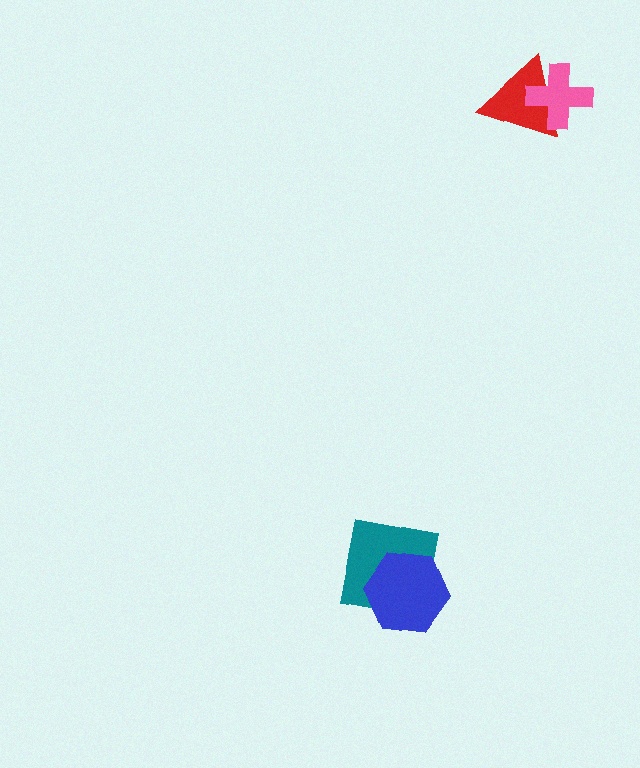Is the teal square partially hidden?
Yes, it is partially covered by another shape.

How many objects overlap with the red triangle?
1 object overlaps with the red triangle.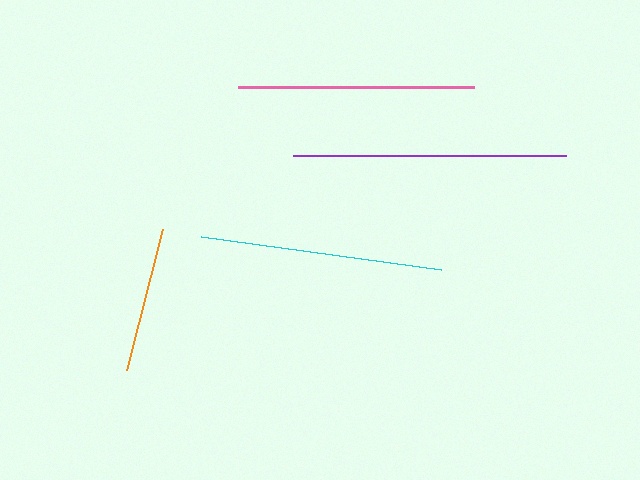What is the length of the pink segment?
The pink segment is approximately 235 pixels long.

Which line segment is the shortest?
The orange line is the shortest at approximately 146 pixels.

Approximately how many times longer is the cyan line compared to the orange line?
The cyan line is approximately 1.7 times the length of the orange line.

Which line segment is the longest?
The purple line is the longest at approximately 273 pixels.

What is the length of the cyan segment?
The cyan segment is approximately 242 pixels long.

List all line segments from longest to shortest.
From longest to shortest: purple, cyan, pink, orange.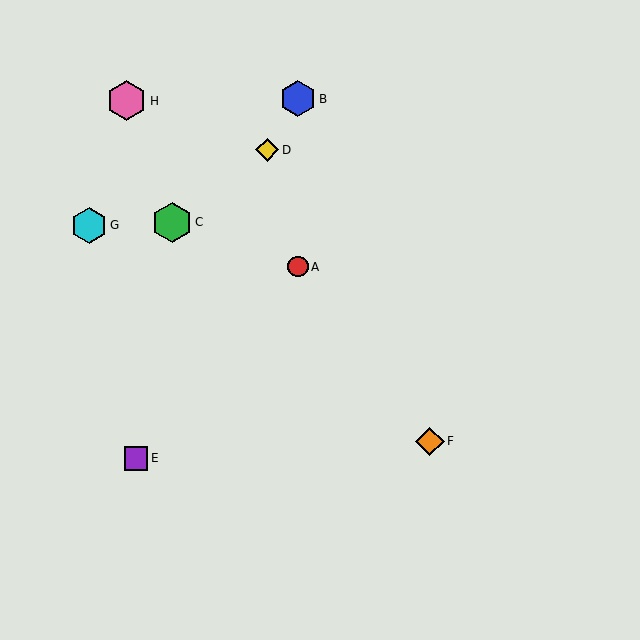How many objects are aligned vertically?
2 objects (A, B) are aligned vertically.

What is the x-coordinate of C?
Object C is at x≈172.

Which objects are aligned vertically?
Objects A, B are aligned vertically.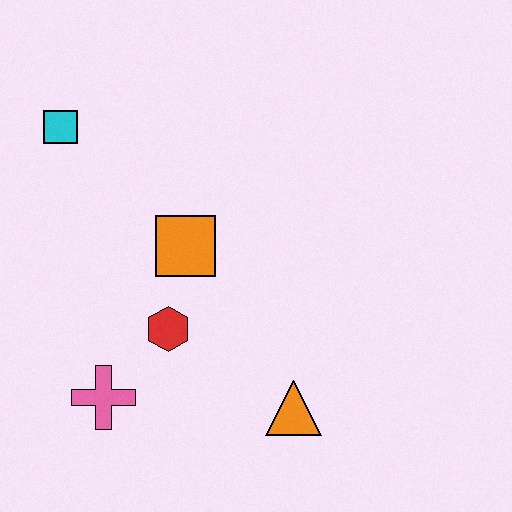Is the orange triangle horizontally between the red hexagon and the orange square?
No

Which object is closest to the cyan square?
The orange square is closest to the cyan square.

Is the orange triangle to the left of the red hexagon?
No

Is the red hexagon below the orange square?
Yes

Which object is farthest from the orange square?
The orange triangle is farthest from the orange square.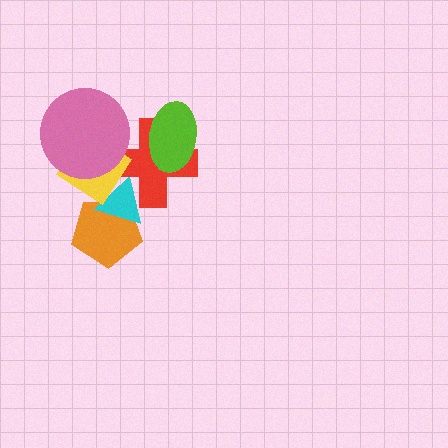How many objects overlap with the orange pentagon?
2 objects overlap with the orange pentagon.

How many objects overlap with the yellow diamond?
4 objects overlap with the yellow diamond.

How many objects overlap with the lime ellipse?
1 object overlaps with the lime ellipse.